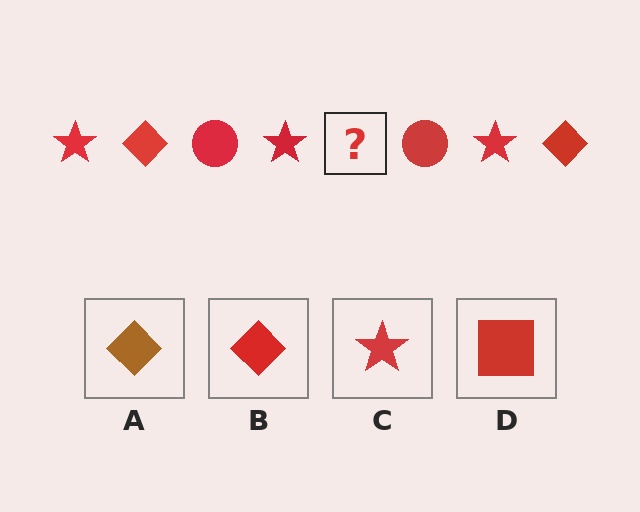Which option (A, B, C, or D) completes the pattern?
B.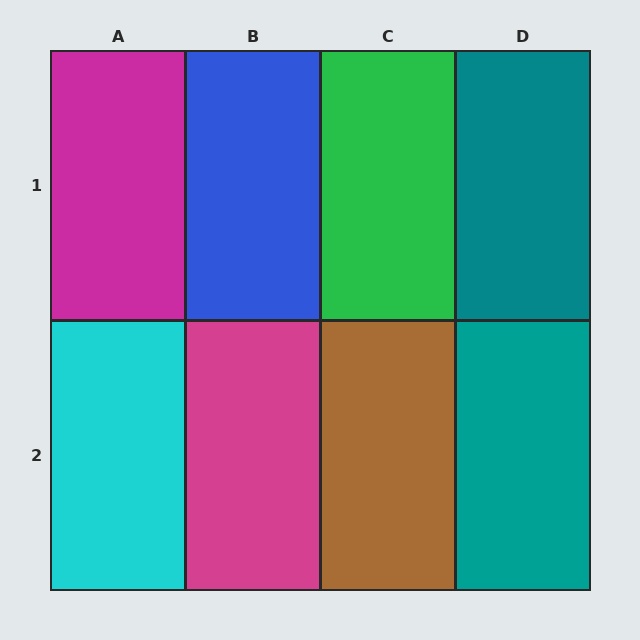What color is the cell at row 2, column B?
Magenta.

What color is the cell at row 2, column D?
Teal.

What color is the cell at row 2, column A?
Cyan.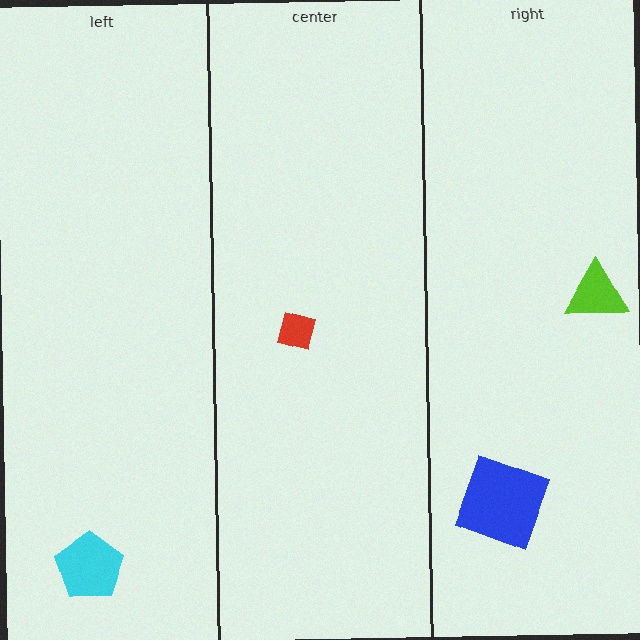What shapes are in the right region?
The lime triangle, the blue square.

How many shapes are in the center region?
1.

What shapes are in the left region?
The cyan pentagon.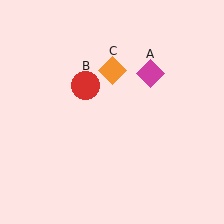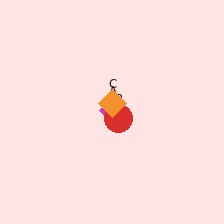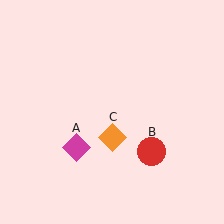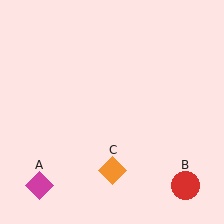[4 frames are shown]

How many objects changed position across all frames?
3 objects changed position: magenta diamond (object A), red circle (object B), orange diamond (object C).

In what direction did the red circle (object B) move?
The red circle (object B) moved down and to the right.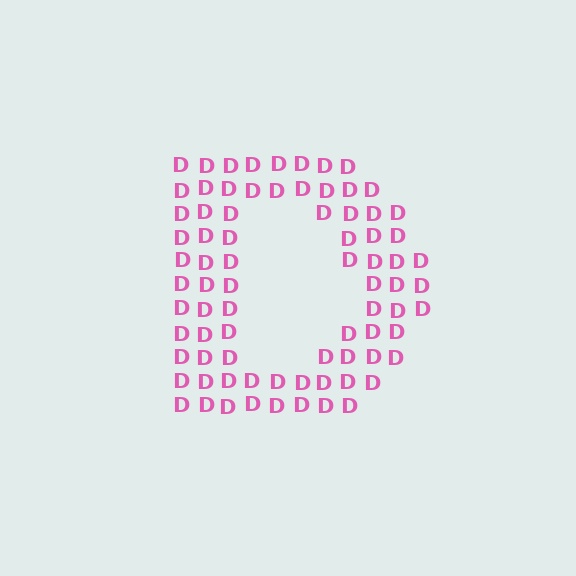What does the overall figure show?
The overall figure shows the letter D.